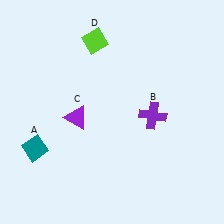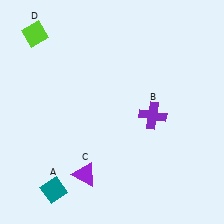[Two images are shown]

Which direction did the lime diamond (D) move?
The lime diamond (D) moved left.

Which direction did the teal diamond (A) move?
The teal diamond (A) moved down.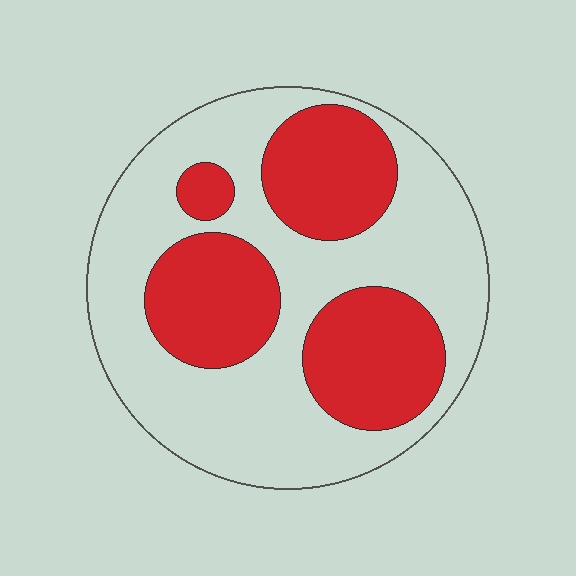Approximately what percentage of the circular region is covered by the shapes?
Approximately 40%.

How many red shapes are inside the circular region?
4.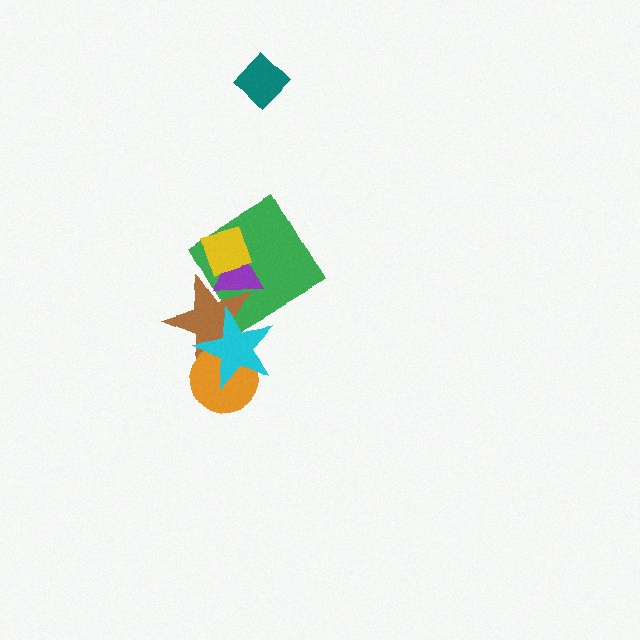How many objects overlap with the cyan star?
2 objects overlap with the cyan star.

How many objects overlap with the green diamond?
3 objects overlap with the green diamond.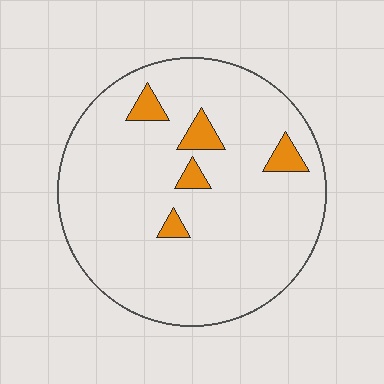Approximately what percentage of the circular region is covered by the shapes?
Approximately 5%.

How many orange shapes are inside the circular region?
5.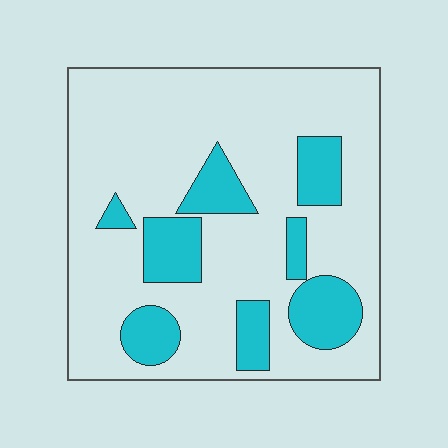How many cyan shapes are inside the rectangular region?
8.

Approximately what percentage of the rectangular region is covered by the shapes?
Approximately 20%.